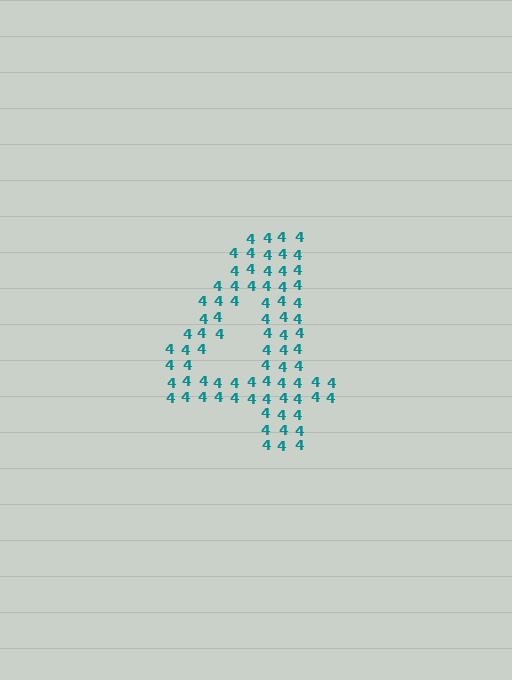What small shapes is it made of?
It is made of small digit 4's.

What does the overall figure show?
The overall figure shows the digit 4.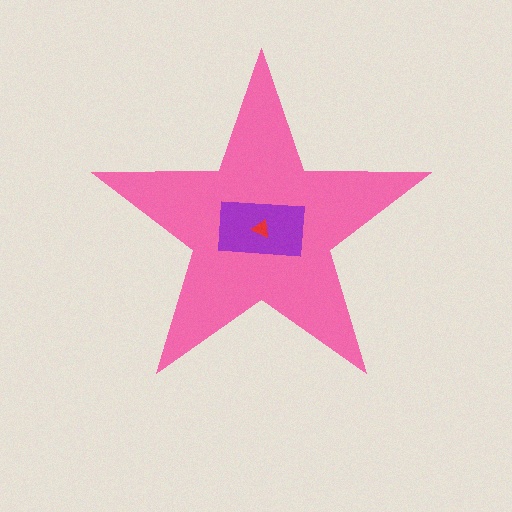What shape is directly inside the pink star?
The purple rectangle.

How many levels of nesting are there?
3.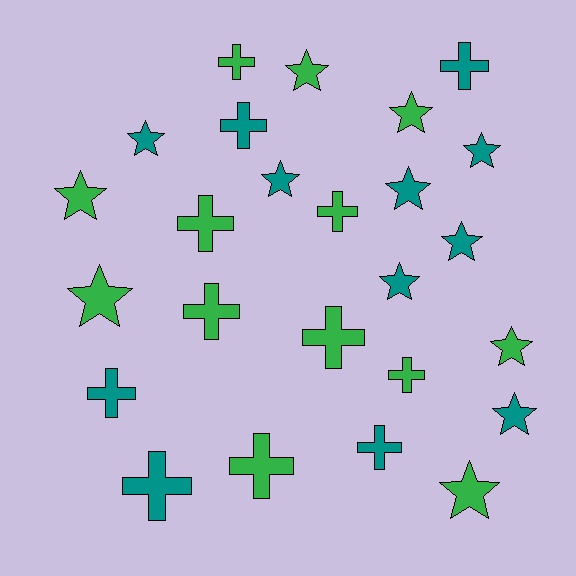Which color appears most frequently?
Green, with 13 objects.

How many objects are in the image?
There are 25 objects.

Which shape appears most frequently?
Star, with 13 objects.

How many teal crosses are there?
There are 5 teal crosses.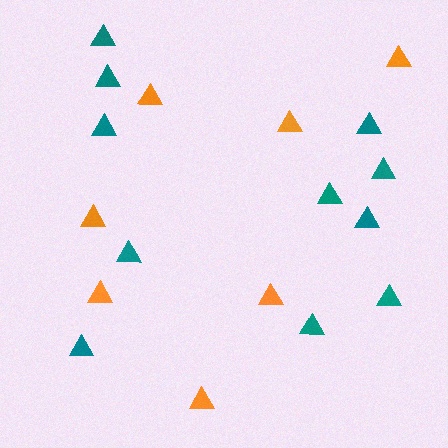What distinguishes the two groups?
There are 2 groups: one group of teal triangles (11) and one group of orange triangles (7).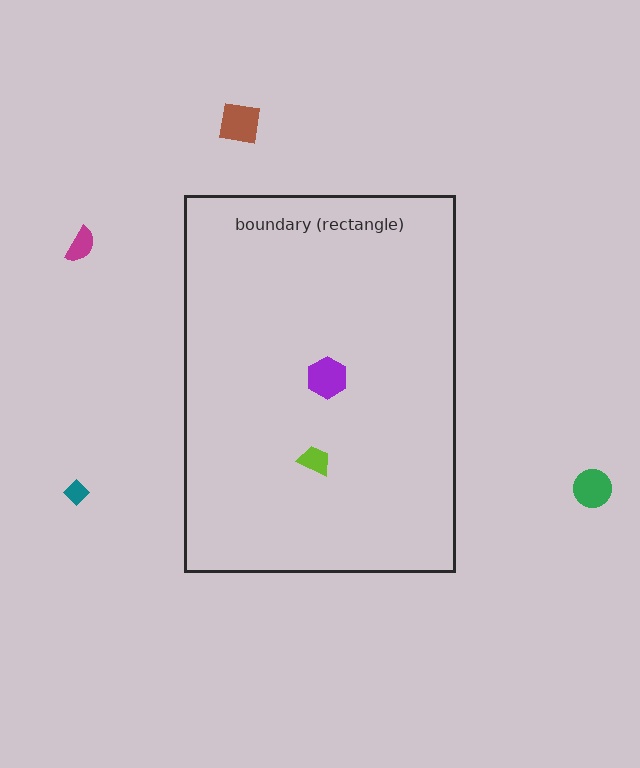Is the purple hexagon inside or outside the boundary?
Inside.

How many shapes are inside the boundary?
2 inside, 4 outside.